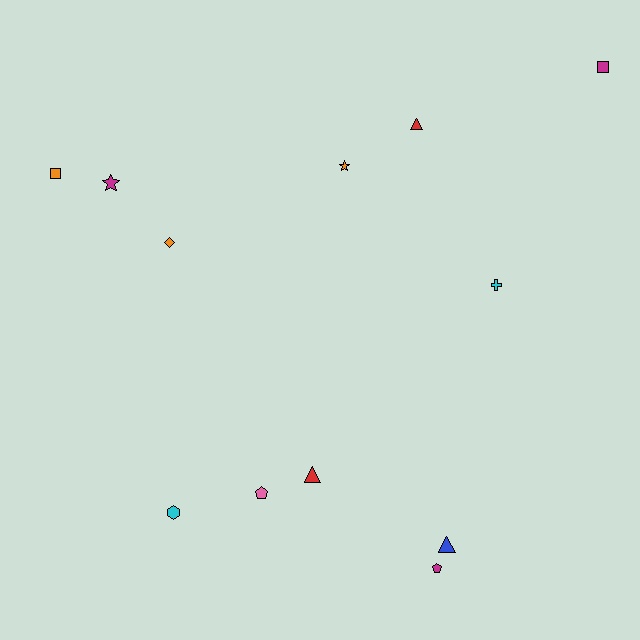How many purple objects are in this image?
There are no purple objects.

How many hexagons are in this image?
There is 1 hexagon.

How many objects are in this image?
There are 12 objects.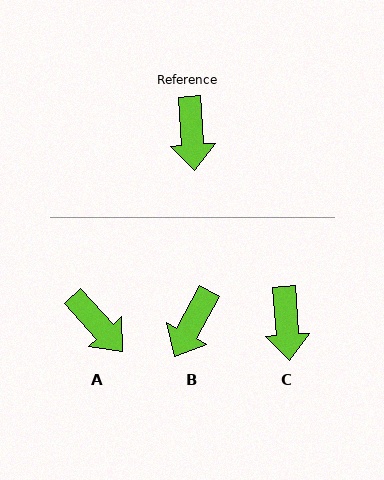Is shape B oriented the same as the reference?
No, it is off by about 32 degrees.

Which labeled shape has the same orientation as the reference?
C.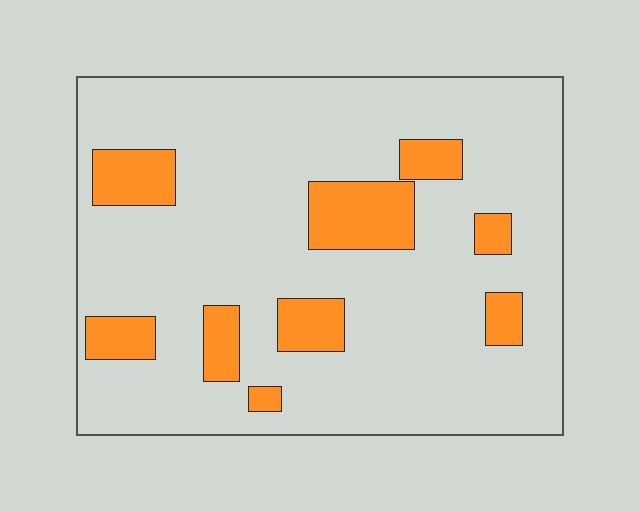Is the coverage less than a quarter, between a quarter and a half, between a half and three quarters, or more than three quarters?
Less than a quarter.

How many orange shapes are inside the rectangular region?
9.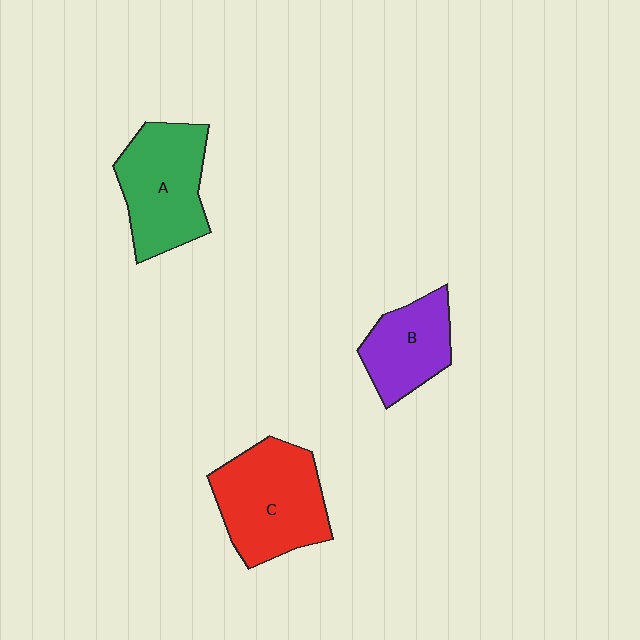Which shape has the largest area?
Shape C (red).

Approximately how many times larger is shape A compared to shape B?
Approximately 1.4 times.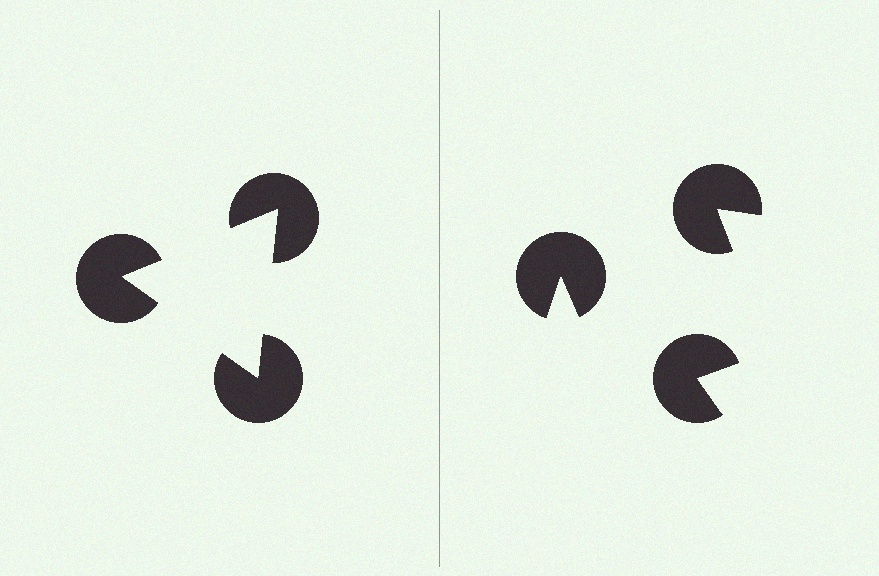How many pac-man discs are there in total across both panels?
6 — 3 on each side.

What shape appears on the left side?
An illusory triangle.